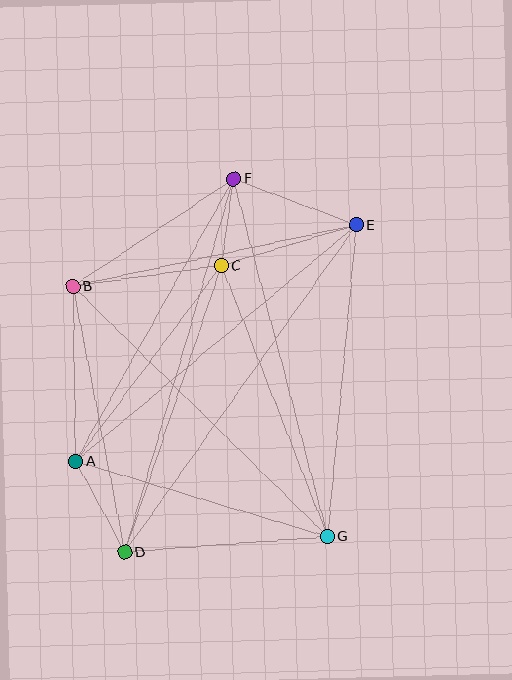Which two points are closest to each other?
Points C and F are closest to each other.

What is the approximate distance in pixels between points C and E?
The distance between C and E is approximately 141 pixels.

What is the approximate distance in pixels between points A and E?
The distance between A and E is approximately 367 pixels.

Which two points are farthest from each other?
Points D and E are farthest from each other.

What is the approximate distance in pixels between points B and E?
The distance between B and E is approximately 290 pixels.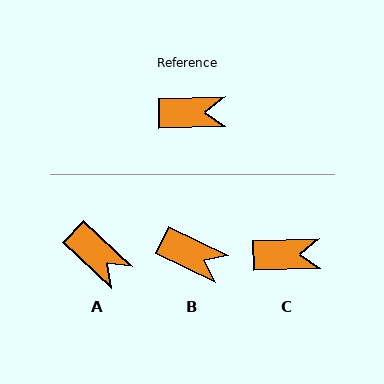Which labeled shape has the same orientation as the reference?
C.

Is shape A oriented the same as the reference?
No, it is off by about 45 degrees.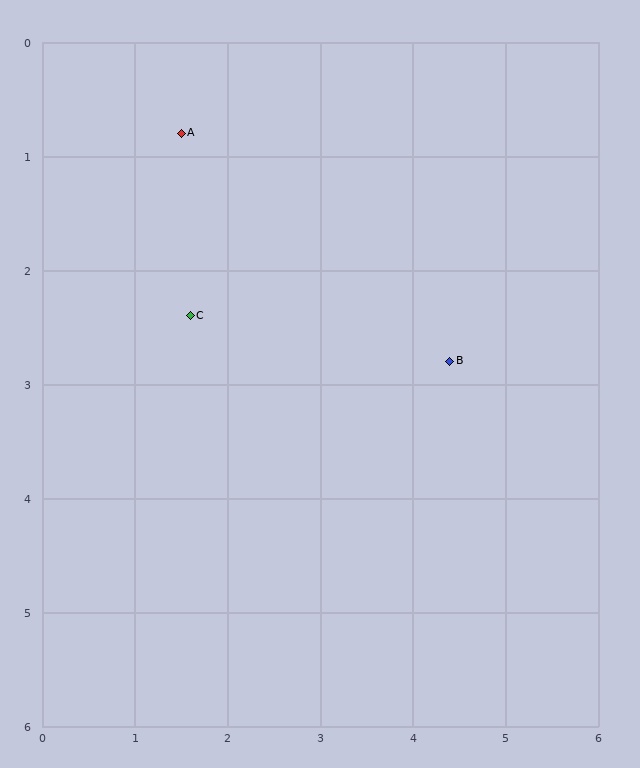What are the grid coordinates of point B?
Point B is at approximately (4.4, 2.8).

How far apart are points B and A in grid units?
Points B and A are about 3.5 grid units apart.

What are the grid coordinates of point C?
Point C is at approximately (1.6, 2.4).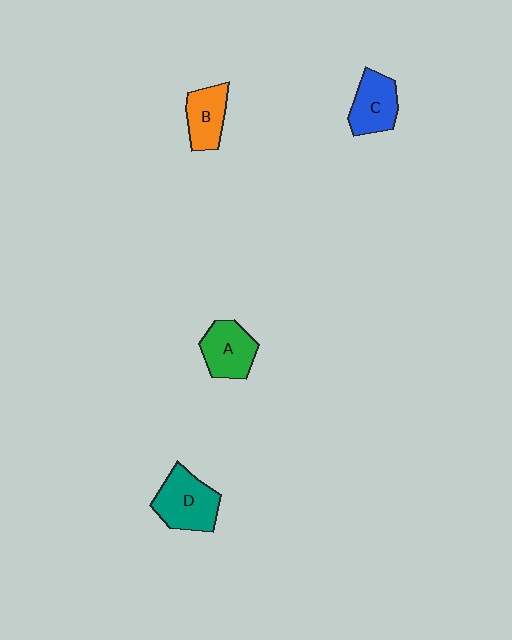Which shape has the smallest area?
Shape B (orange).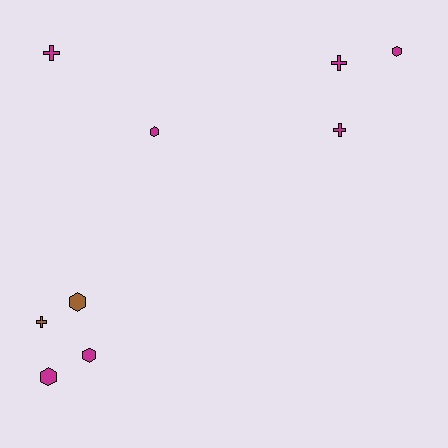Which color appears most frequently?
Magenta, with 7 objects.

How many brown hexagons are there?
There is 1 brown hexagon.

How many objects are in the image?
There are 9 objects.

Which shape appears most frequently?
Hexagon, with 5 objects.